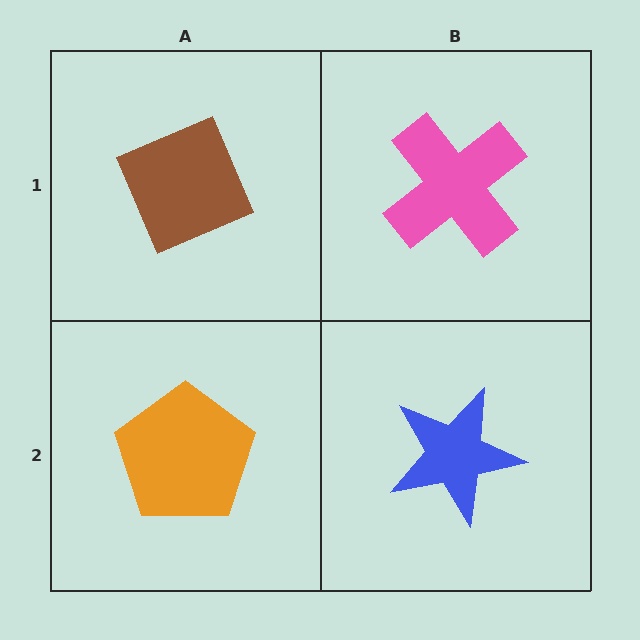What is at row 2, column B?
A blue star.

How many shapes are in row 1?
2 shapes.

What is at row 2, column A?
An orange pentagon.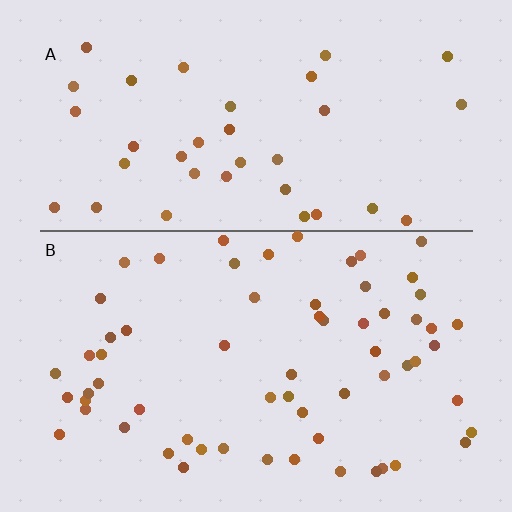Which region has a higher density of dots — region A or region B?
B (the bottom).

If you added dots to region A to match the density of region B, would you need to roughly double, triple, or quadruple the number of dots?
Approximately double.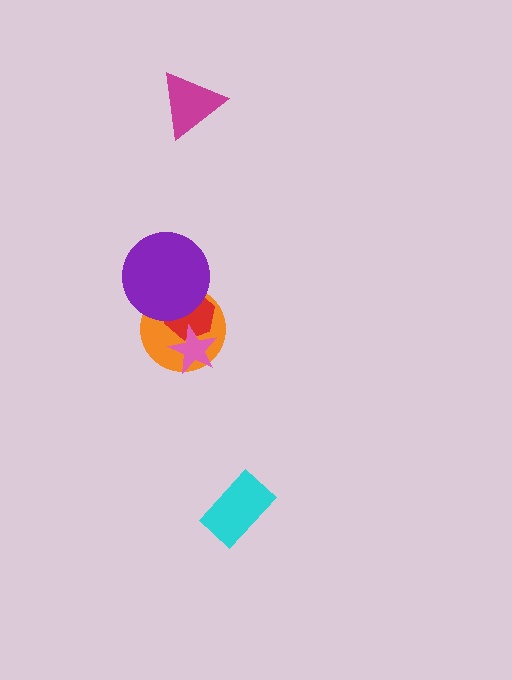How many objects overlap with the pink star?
2 objects overlap with the pink star.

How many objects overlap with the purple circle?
2 objects overlap with the purple circle.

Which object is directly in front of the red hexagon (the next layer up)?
The purple circle is directly in front of the red hexagon.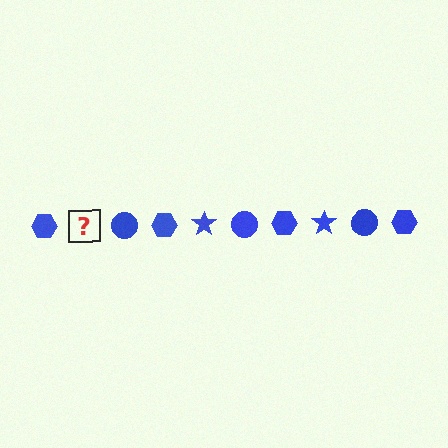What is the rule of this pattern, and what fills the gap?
The rule is that the pattern cycles through hexagon, star, circle shapes in blue. The gap should be filled with a blue star.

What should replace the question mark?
The question mark should be replaced with a blue star.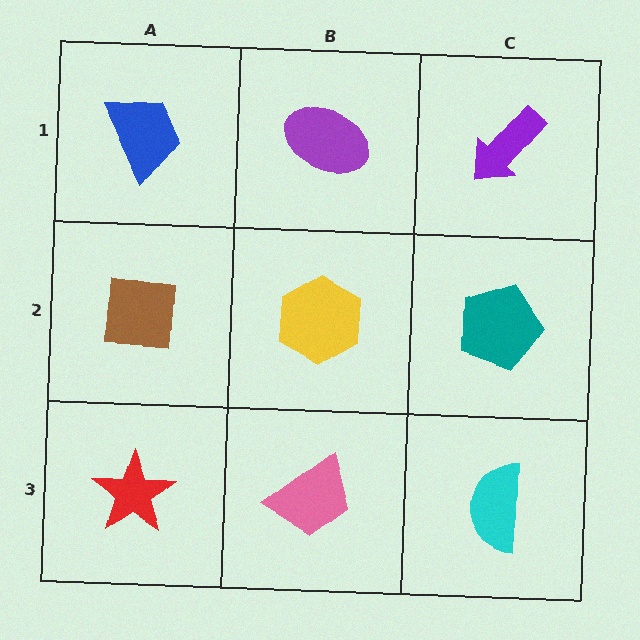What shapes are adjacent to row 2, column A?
A blue trapezoid (row 1, column A), a red star (row 3, column A), a yellow hexagon (row 2, column B).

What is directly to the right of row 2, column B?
A teal pentagon.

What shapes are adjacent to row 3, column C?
A teal pentagon (row 2, column C), a pink trapezoid (row 3, column B).